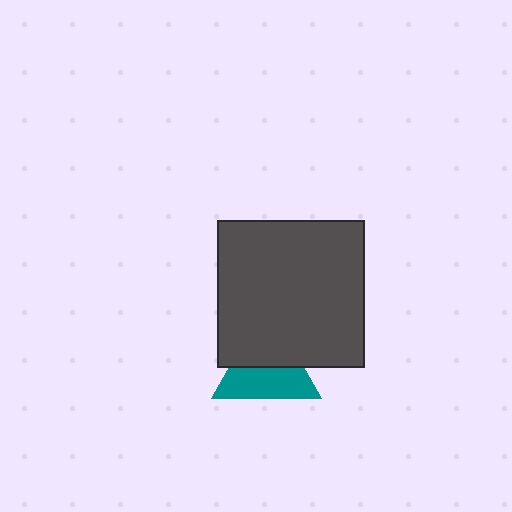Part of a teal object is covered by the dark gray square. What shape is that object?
It is a triangle.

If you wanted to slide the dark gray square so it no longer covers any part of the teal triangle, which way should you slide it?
Slide it up — that is the most direct way to separate the two shapes.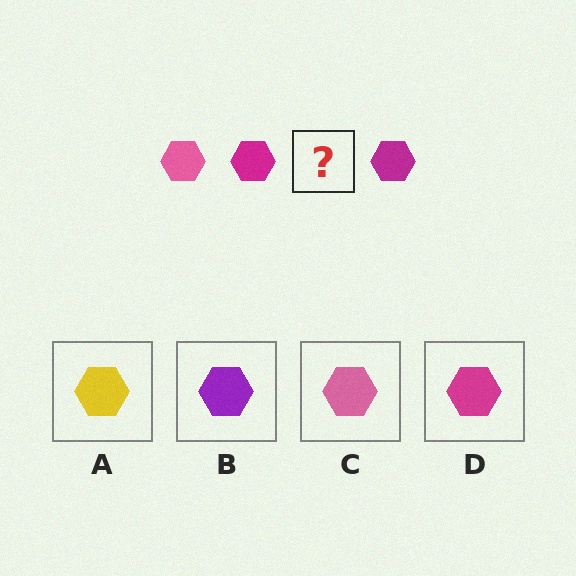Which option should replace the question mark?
Option C.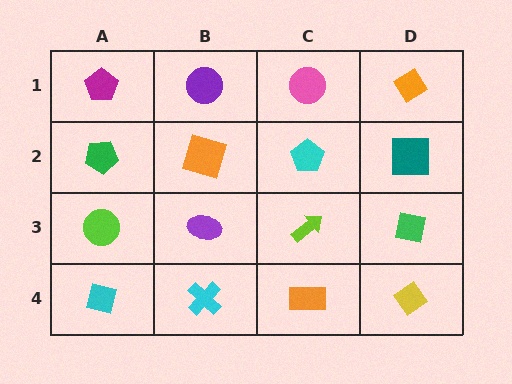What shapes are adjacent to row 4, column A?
A lime circle (row 3, column A), a cyan cross (row 4, column B).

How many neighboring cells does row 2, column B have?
4.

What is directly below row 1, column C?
A cyan pentagon.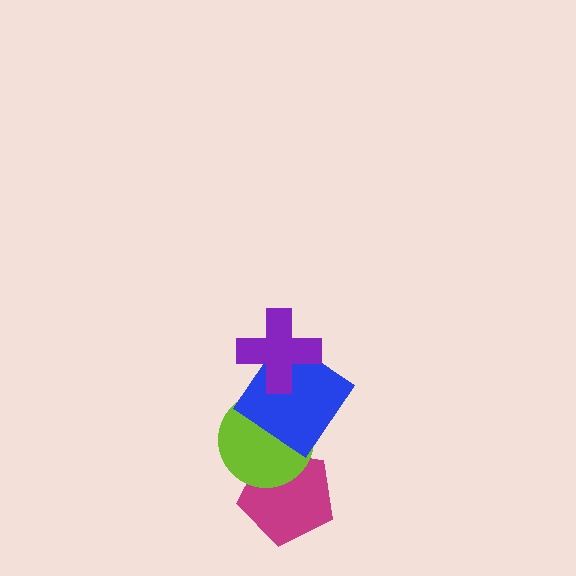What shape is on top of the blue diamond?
The purple cross is on top of the blue diamond.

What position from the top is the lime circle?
The lime circle is 3rd from the top.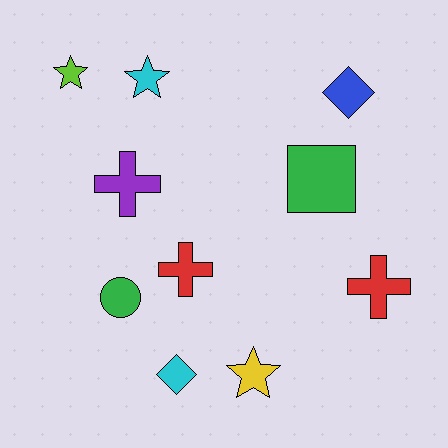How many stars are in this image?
There are 3 stars.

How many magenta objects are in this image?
There are no magenta objects.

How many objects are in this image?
There are 10 objects.